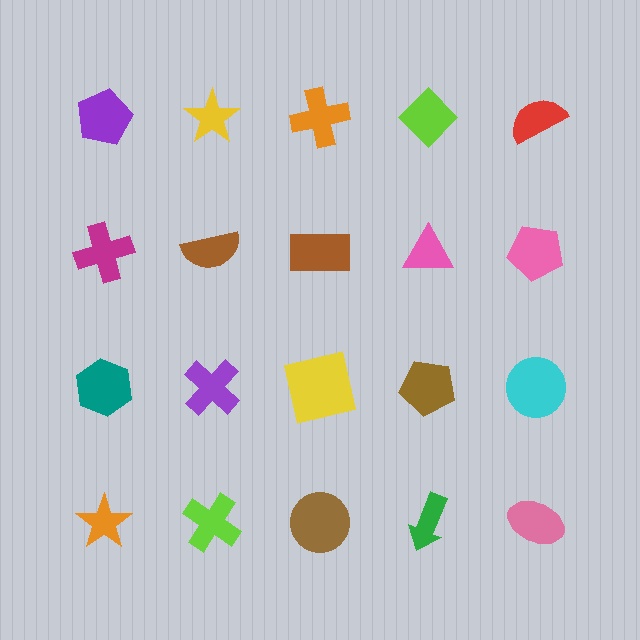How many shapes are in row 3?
5 shapes.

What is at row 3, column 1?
A teal hexagon.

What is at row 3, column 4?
A brown pentagon.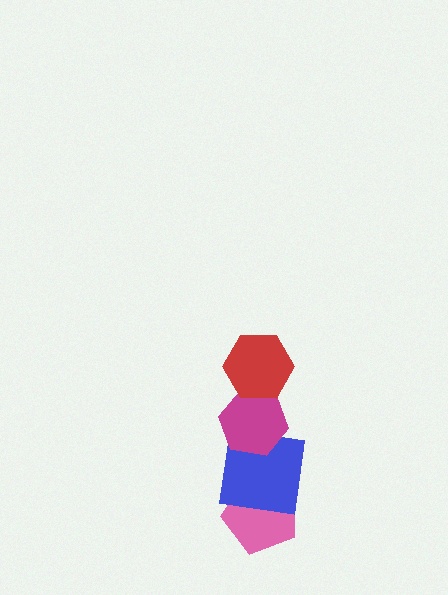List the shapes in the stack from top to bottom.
From top to bottom: the red hexagon, the magenta hexagon, the blue square, the pink pentagon.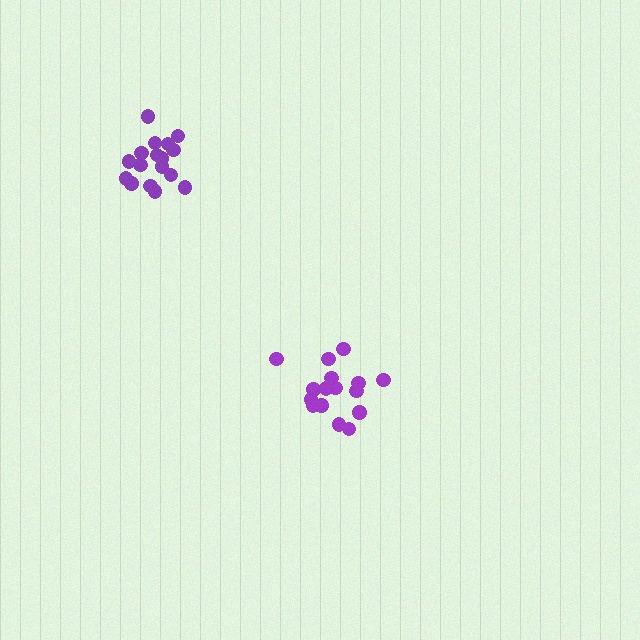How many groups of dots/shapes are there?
There are 2 groups.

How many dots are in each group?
Group 1: 16 dots, Group 2: 17 dots (33 total).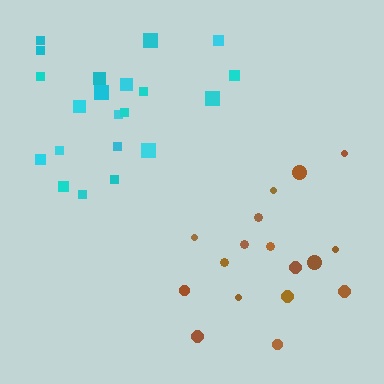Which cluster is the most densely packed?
Brown.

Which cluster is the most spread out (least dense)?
Cyan.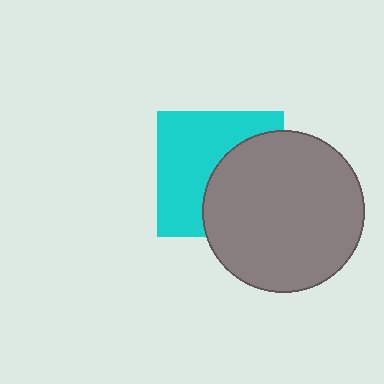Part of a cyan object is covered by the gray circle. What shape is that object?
It is a square.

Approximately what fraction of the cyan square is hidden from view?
Roughly 46% of the cyan square is hidden behind the gray circle.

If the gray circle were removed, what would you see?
You would see the complete cyan square.